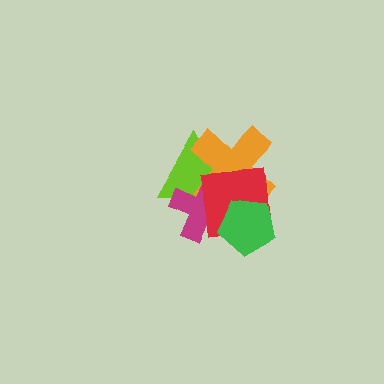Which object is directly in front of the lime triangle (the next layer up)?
The orange cross is directly in front of the lime triangle.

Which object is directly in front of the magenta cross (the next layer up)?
The red square is directly in front of the magenta cross.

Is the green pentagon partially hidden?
No, no other shape covers it.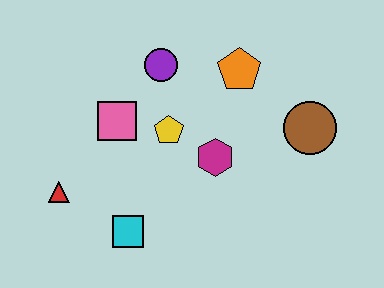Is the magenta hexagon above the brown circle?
No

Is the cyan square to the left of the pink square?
No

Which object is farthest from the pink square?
The brown circle is farthest from the pink square.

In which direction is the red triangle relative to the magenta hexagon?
The red triangle is to the left of the magenta hexagon.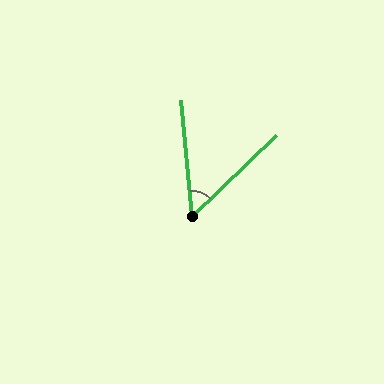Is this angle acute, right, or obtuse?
It is acute.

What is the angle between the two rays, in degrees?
Approximately 51 degrees.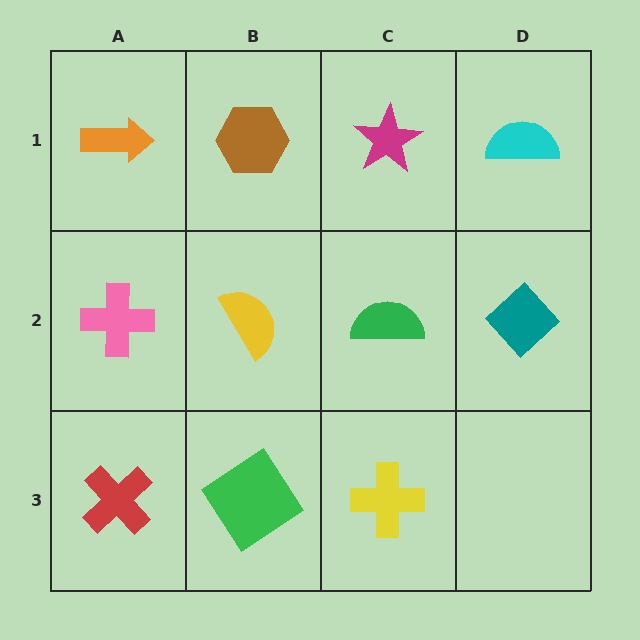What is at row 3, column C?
A yellow cross.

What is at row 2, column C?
A green semicircle.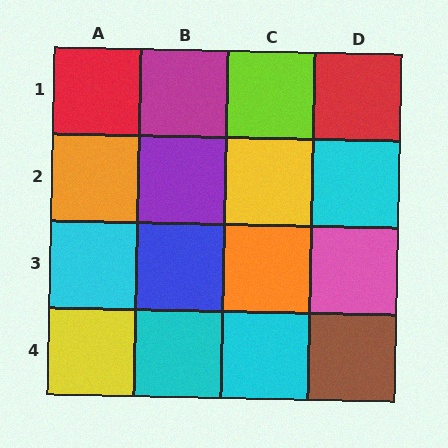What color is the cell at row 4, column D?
Brown.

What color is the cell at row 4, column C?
Cyan.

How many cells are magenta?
1 cell is magenta.